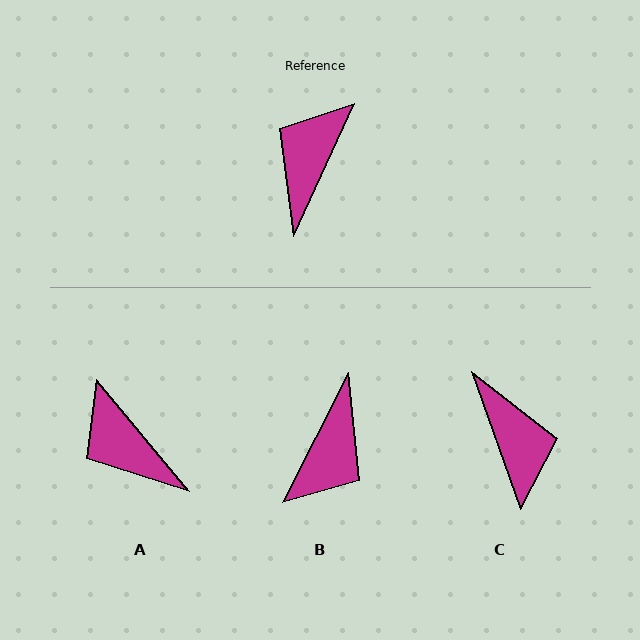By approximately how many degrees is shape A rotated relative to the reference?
Approximately 65 degrees counter-clockwise.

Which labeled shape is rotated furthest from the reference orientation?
B, about 178 degrees away.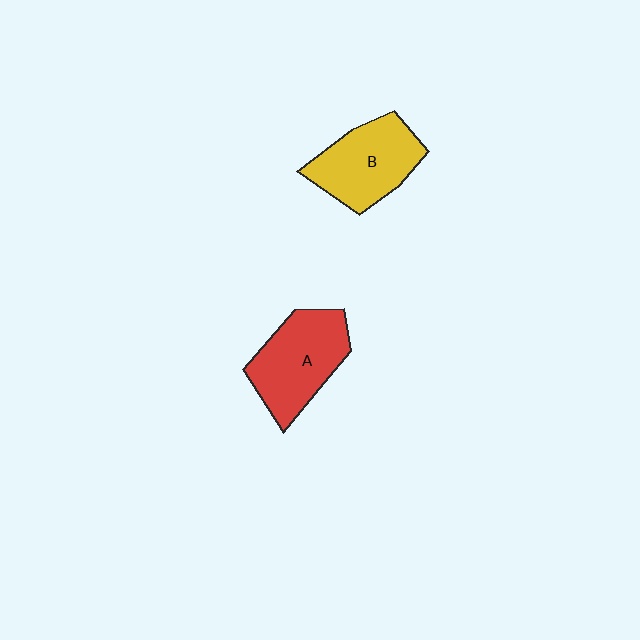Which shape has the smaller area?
Shape B (yellow).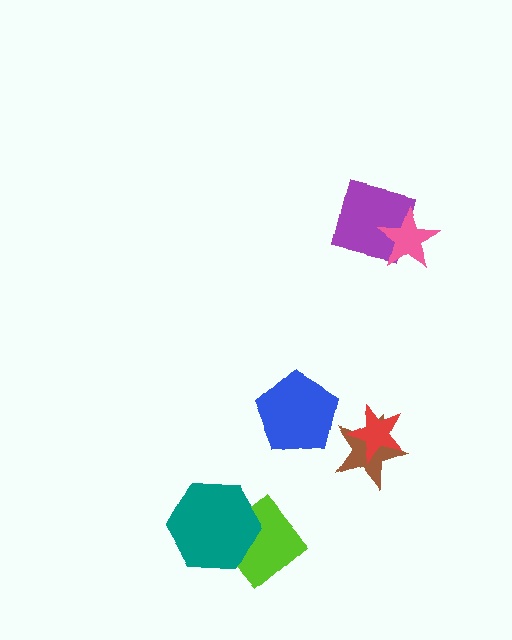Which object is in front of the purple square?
The pink star is in front of the purple square.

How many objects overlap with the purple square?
1 object overlaps with the purple square.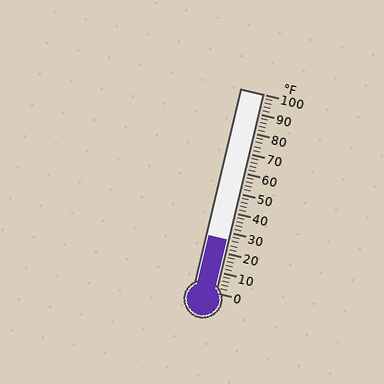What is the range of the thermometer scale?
The thermometer scale ranges from 0°F to 100°F.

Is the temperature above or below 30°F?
The temperature is below 30°F.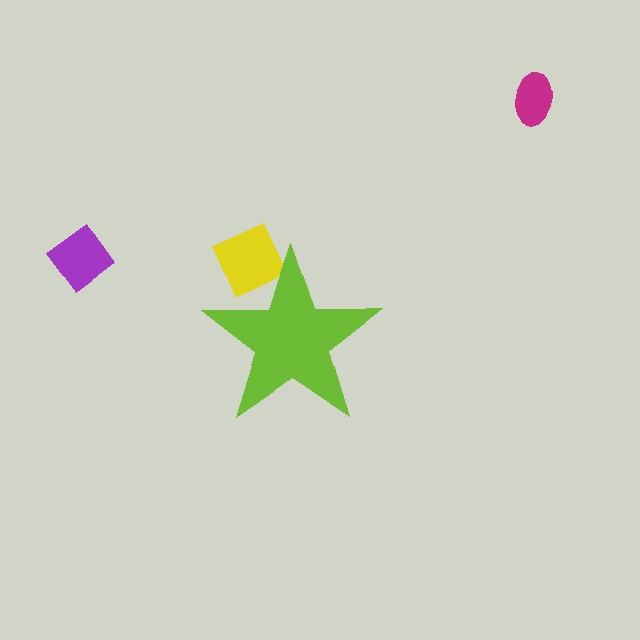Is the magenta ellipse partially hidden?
No, the magenta ellipse is fully visible.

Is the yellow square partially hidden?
Yes, the yellow square is partially hidden behind the lime star.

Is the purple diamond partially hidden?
No, the purple diamond is fully visible.